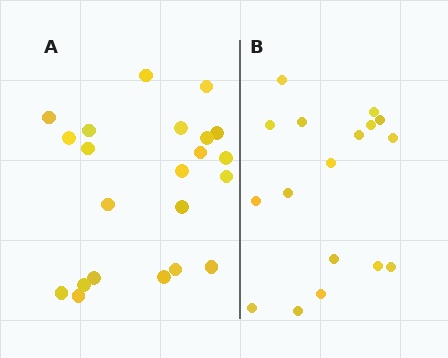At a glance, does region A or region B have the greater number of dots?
Region A (the left region) has more dots.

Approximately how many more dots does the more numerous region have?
Region A has about 5 more dots than region B.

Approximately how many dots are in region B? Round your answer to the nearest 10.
About 20 dots. (The exact count is 17, which rounds to 20.)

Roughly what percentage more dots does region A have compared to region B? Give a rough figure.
About 30% more.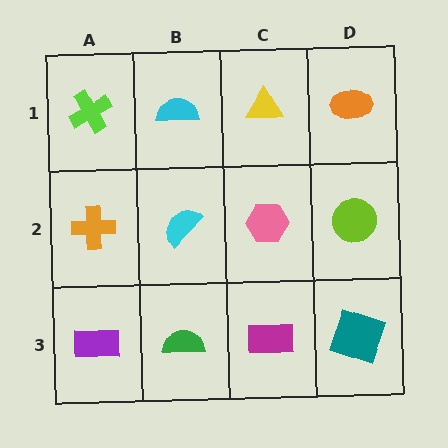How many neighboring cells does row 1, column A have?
2.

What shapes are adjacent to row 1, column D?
A lime circle (row 2, column D), a yellow triangle (row 1, column C).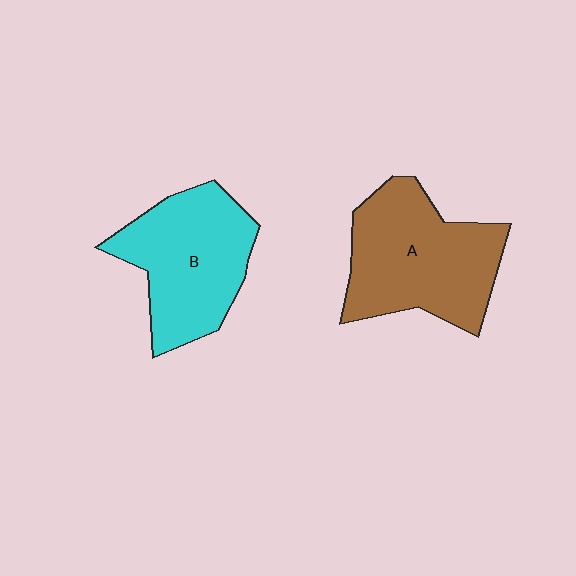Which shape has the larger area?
Shape A (brown).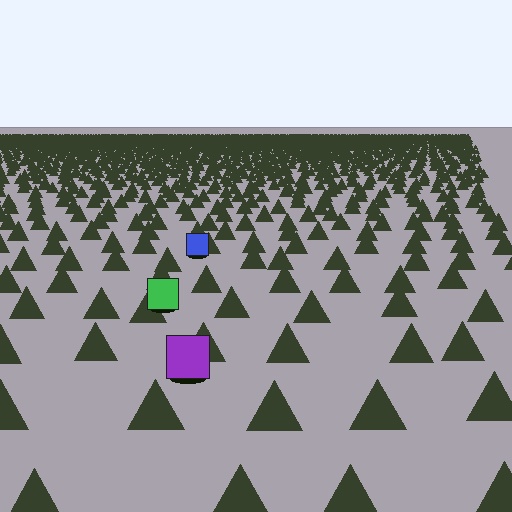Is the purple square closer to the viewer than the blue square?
Yes. The purple square is closer — you can tell from the texture gradient: the ground texture is coarser near it.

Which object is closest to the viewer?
The purple square is closest. The texture marks near it are larger and more spread out.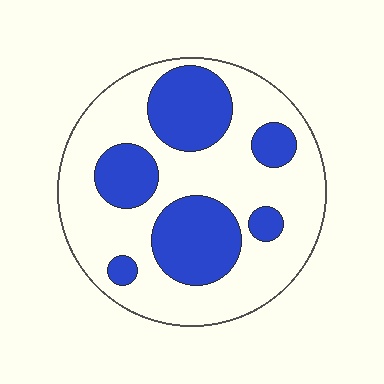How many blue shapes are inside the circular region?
6.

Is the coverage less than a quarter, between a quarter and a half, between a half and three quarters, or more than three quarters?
Between a quarter and a half.